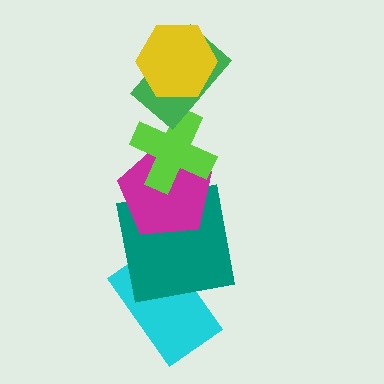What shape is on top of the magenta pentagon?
The lime cross is on top of the magenta pentagon.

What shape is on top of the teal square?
The magenta pentagon is on top of the teal square.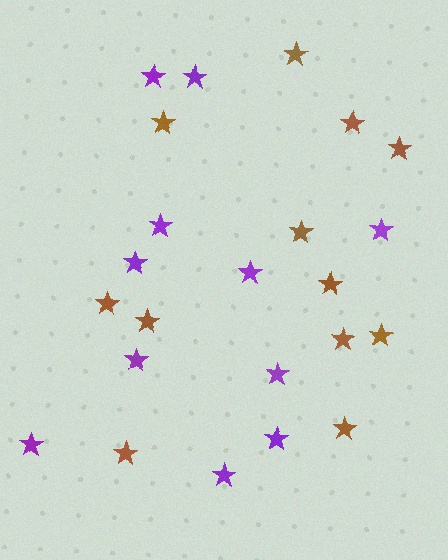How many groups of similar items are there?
There are 2 groups: one group of purple stars (11) and one group of brown stars (12).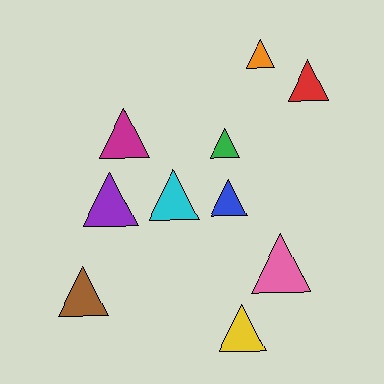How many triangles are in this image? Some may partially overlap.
There are 10 triangles.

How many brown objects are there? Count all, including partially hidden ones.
There is 1 brown object.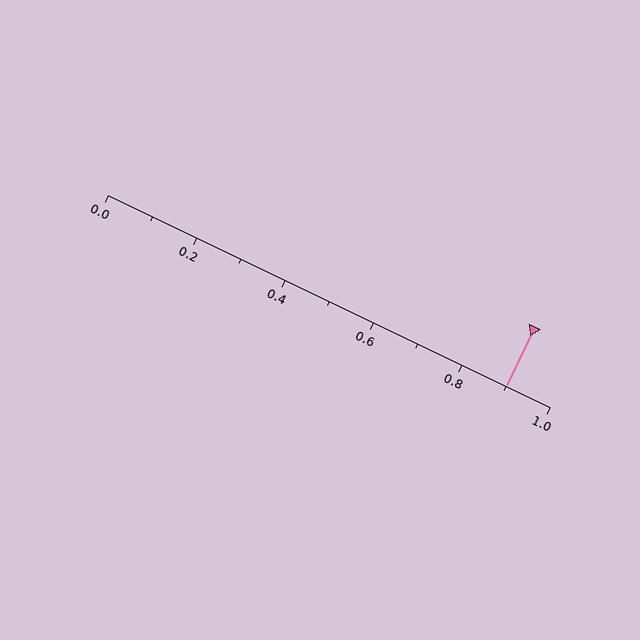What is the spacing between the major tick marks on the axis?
The major ticks are spaced 0.2 apart.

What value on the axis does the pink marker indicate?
The marker indicates approximately 0.9.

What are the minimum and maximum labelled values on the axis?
The axis runs from 0.0 to 1.0.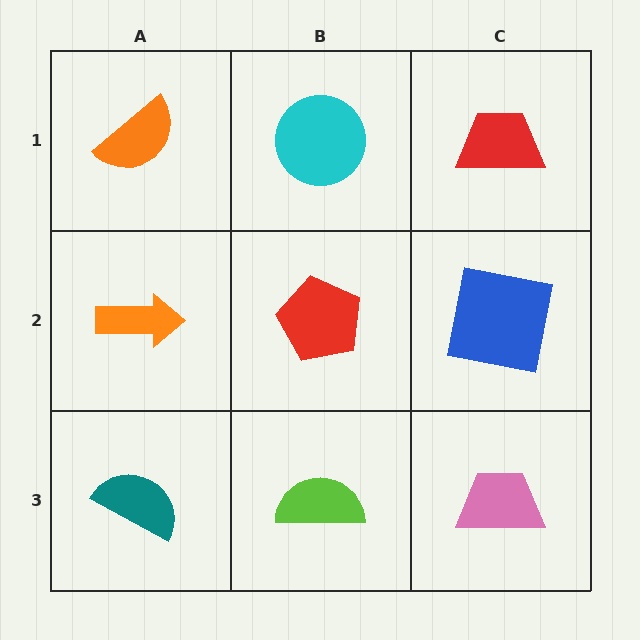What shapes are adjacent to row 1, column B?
A red pentagon (row 2, column B), an orange semicircle (row 1, column A), a red trapezoid (row 1, column C).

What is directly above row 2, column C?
A red trapezoid.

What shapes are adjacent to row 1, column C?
A blue square (row 2, column C), a cyan circle (row 1, column B).